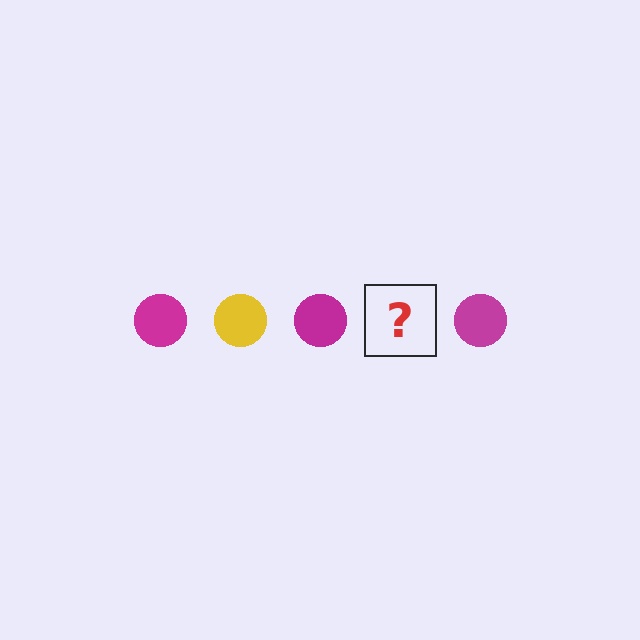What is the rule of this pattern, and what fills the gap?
The rule is that the pattern cycles through magenta, yellow circles. The gap should be filled with a yellow circle.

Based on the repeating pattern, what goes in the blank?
The blank should be a yellow circle.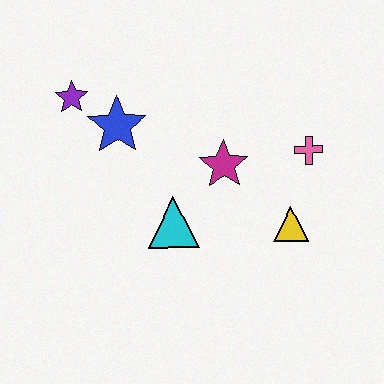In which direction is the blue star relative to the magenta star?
The blue star is to the left of the magenta star.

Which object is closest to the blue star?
The purple star is closest to the blue star.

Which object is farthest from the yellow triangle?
The purple star is farthest from the yellow triangle.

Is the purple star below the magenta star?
No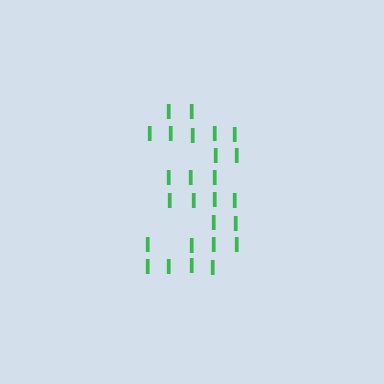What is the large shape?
The large shape is the digit 3.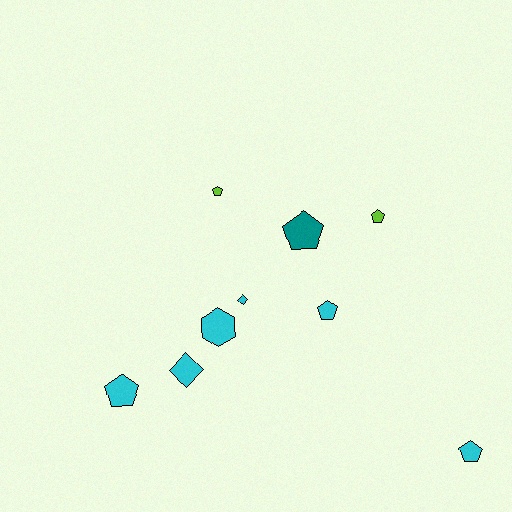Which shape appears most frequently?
Pentagon, with 6 objects.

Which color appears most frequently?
Cyan, with 6 objects.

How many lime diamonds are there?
There are no lime diamonds.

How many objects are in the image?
There are 9 objects.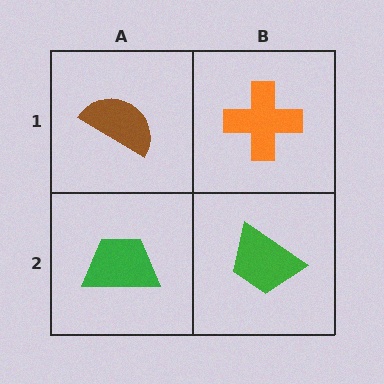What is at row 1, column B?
An orange cross.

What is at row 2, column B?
A green trapezoid.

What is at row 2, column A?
A green trapezoid.